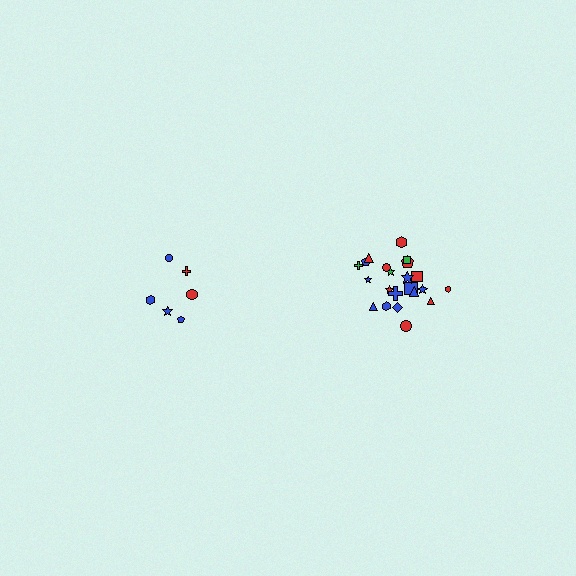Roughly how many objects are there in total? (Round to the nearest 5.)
Roughly 30 objects in total.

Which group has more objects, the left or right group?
The right group.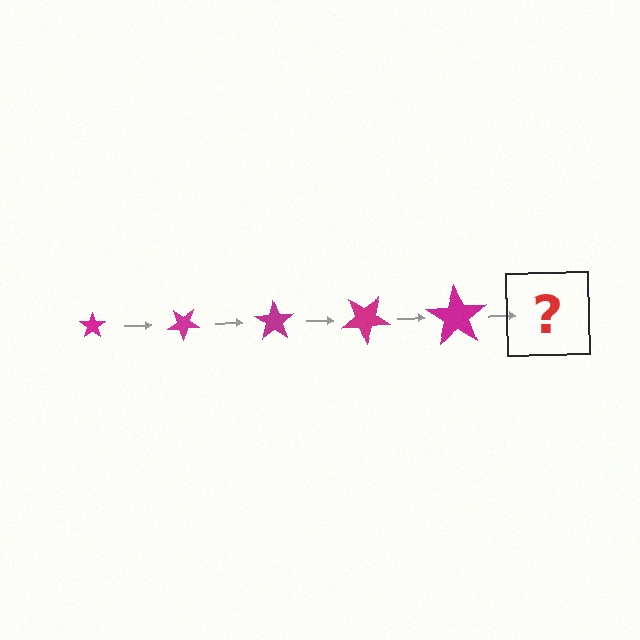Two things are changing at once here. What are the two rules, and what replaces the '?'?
The two rules are that the star grows larger each step and it rotates 35 degrees each step. The '?' should be a star, larger than the previous one and rotated 175 degrees from the start.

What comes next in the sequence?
The next element should be a star, larger than the previous one and rotated 175 degrees from the start.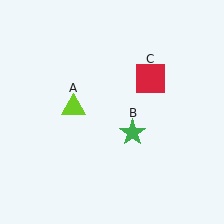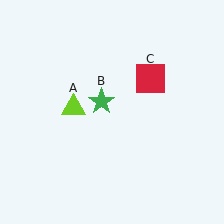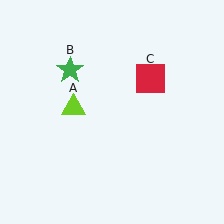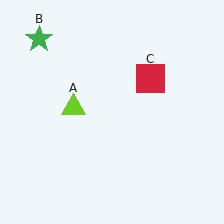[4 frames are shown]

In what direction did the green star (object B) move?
The green star (object B) moved up and to the left.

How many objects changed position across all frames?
1 object changed position: green star (object B).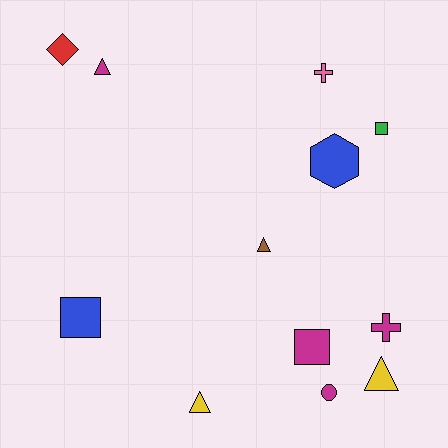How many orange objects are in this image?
There are no orange objects.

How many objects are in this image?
There are 12 objects.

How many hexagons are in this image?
There is 1 hexagon.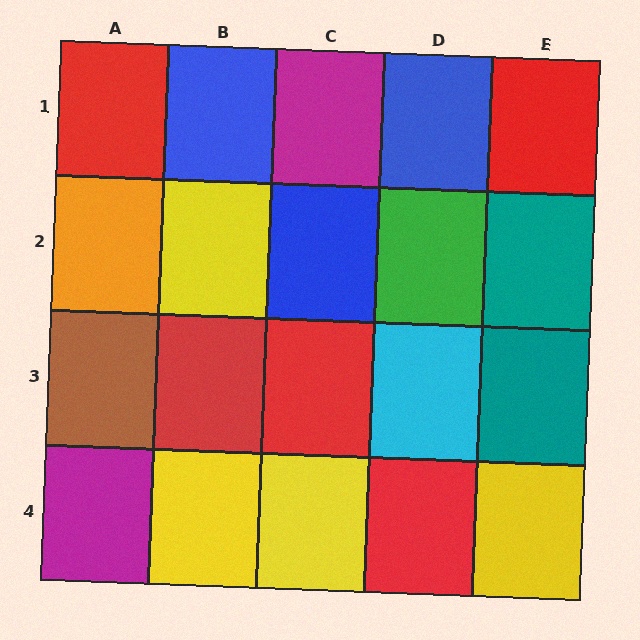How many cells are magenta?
2 cells are magenta.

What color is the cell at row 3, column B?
Red.